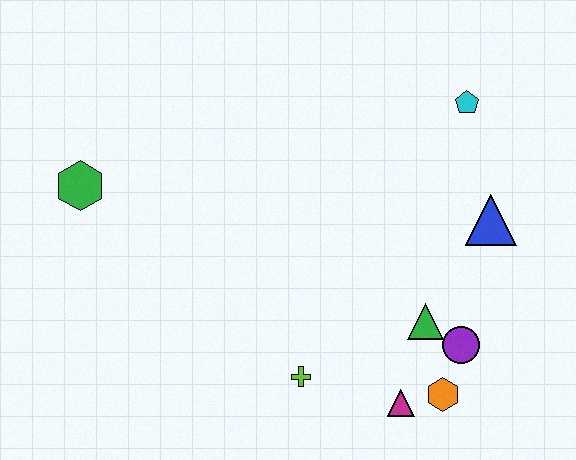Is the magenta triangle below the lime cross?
Yes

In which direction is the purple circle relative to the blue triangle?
The purple circle is below the blue triangle.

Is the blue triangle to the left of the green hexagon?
No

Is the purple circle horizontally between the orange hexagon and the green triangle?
No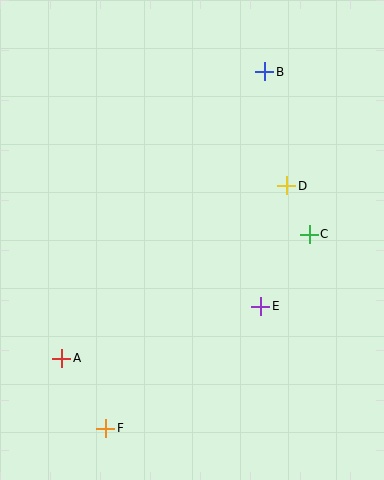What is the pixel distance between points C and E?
The distance between C and E is 87 pixels.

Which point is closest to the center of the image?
Point E at (260, 306) is closest to the center.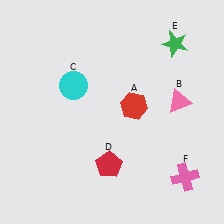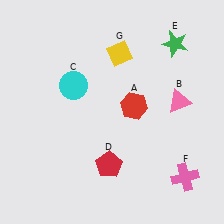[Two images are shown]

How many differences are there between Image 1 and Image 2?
There is 1 difference between the two images.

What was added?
A yellow diamond (G) was added in Image 2.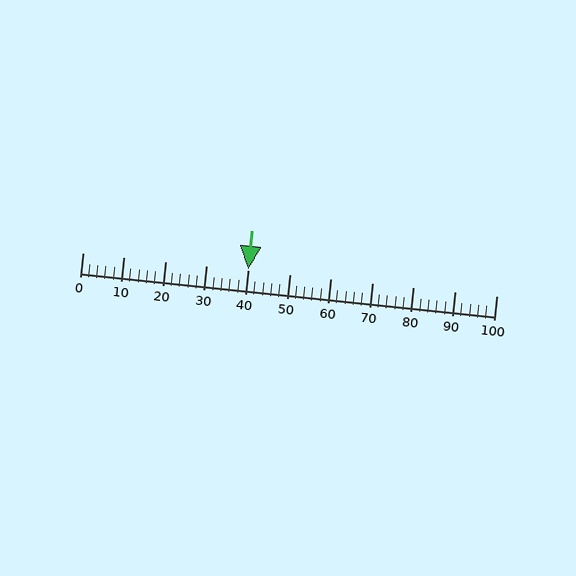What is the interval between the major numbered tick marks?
The major tick marks are spaced 10 units apart.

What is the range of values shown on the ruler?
The ruler shows values from 0 to 100.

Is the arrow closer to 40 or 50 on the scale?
The arrow is closer to 40.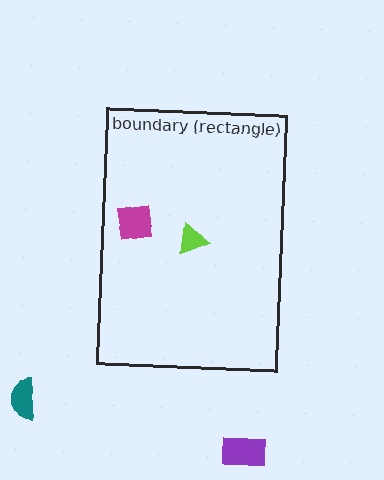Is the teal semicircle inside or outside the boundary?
Outside.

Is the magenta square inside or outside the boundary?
Inside.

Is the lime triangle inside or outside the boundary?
Inside.